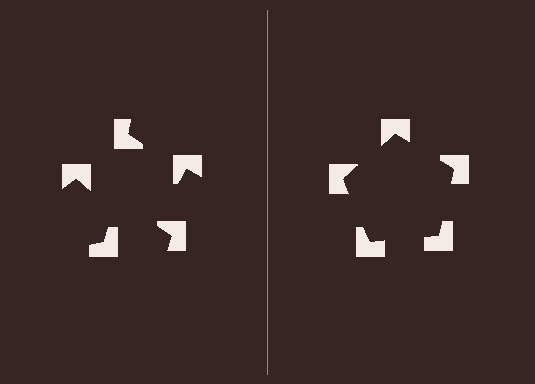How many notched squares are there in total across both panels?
10 — 5 on each side.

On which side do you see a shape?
An illusory pentagon appears on the right side. On the left side the wedge cuts are rotated, so no coherent shape forms.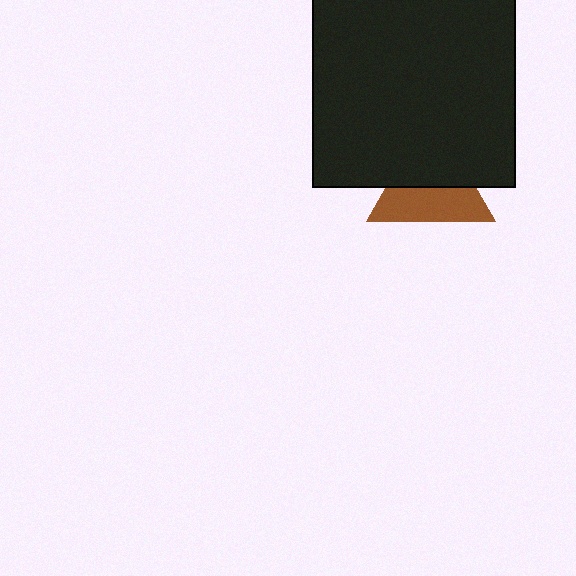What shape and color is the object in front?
The object in front is a black square.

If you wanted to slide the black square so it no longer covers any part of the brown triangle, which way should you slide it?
Slide it up — that is the most direct way to separate the two shapes.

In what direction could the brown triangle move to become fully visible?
The brown triangle could move down. That would shift it out from behind the black square entirely.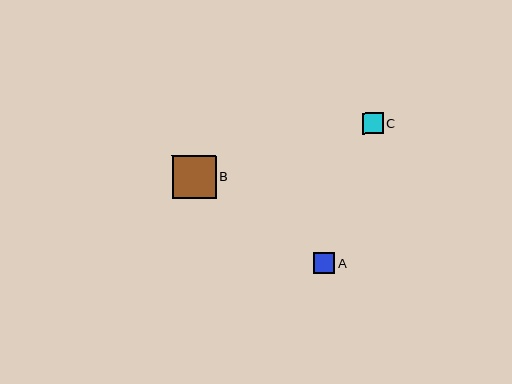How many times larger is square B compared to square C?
Square B is approximately 2.1 times the size of square C.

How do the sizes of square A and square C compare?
Square A and square C are approximately the same size.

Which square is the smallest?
Square C is the smallest with a size of approximately 21 pixels.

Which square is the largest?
Square B is the largest with a size of approximately 43 pixels.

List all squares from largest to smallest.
From largest to smallest: B, A, C.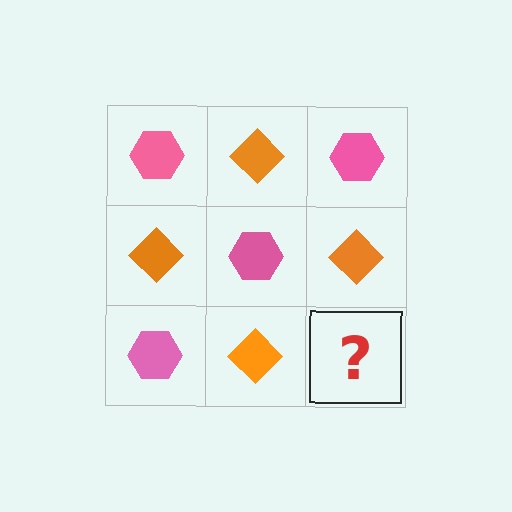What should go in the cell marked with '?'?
The missing cell should contain a pink hexagon.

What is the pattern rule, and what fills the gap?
The rule is that it alternates pink hexagon and orange diamond in a checkerboard pattern. The gap should be filled with a pink hexagon.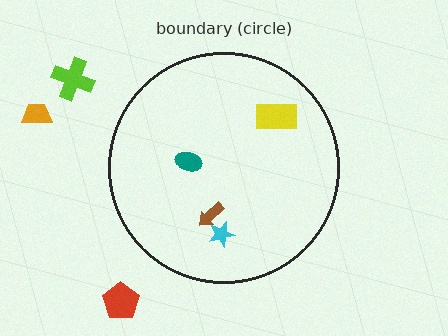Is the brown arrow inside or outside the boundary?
Inside.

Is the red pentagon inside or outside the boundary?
Outside.